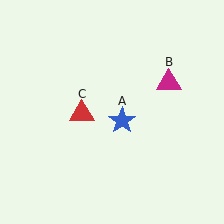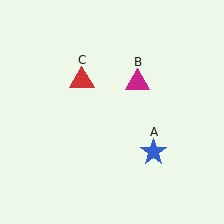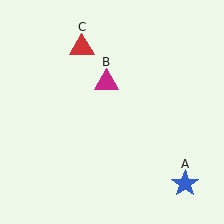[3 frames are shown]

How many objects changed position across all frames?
3 objects changed position: blue star (object A), magenta triangle (object B), red triangle (object C).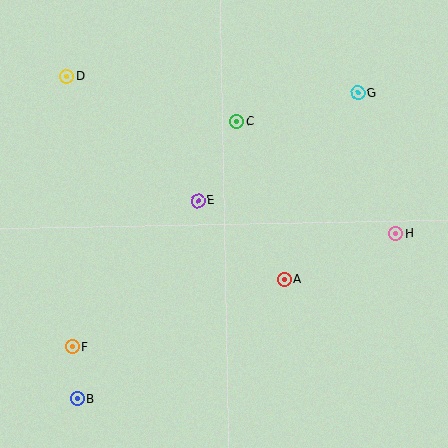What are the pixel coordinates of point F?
Point F is at (72, 347).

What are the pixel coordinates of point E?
Point E is at (198, 201).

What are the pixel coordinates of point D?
Point D is at (67, 76).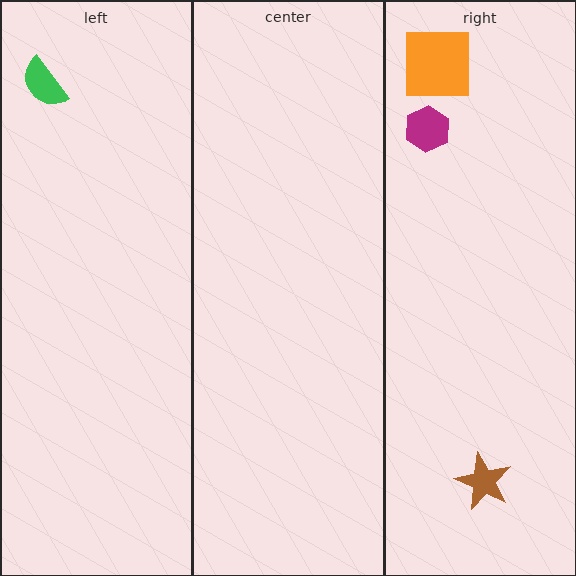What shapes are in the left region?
The green semicircle.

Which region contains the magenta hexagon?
The right region.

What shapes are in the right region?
The orange square, the magenta hexagon, the brown star.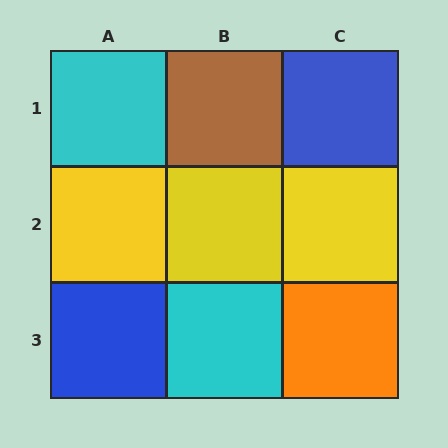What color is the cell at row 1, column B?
Brown.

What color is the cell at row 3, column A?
Blue.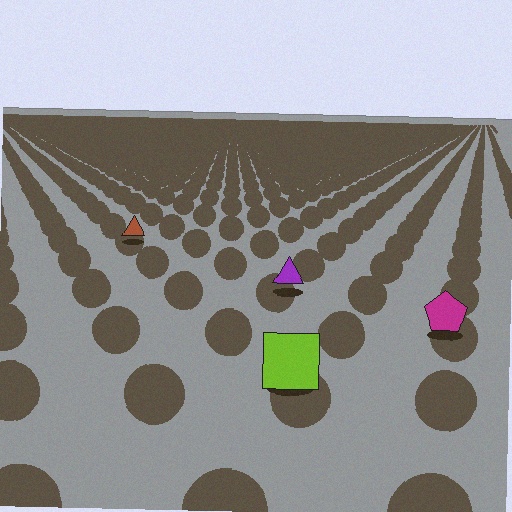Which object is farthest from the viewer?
The brown triangle is farthest from the viewer. It appears smaller and the ground texture around it is denser.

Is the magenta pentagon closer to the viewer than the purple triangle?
Yes. The magenta pentagon is closer — you can tell from the texture gradient: the ground texture is coarser near it.